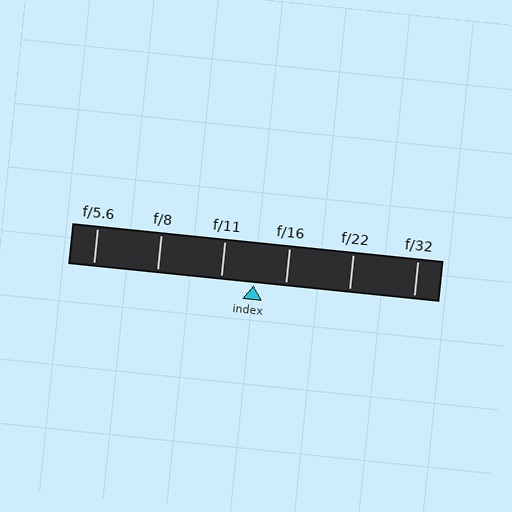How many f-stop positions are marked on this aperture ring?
There are 6 f-stop positions marked.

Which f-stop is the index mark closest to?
The index mark is closest to f/16.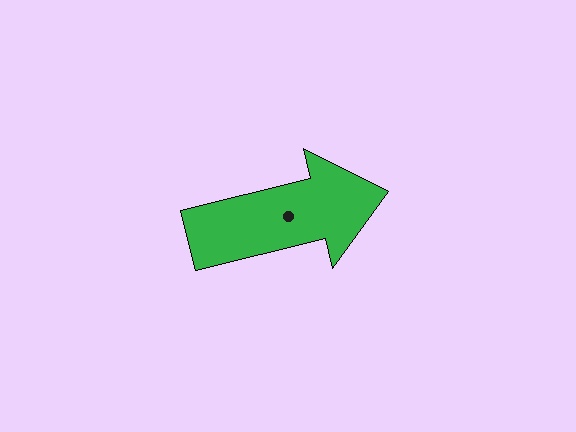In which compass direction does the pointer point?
East.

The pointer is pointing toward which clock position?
Roughly 3 o'clock.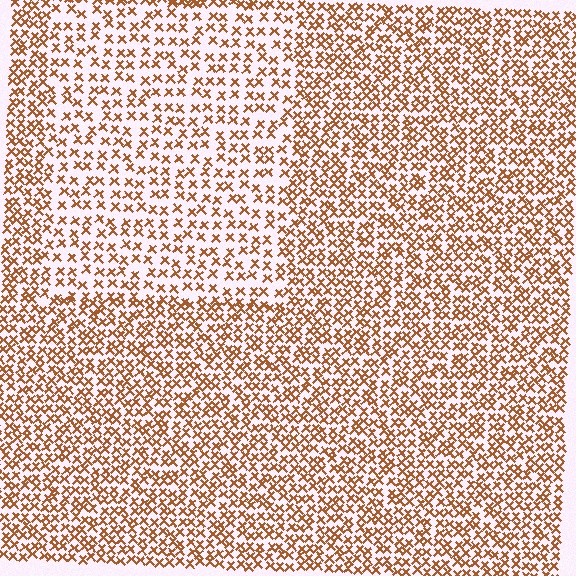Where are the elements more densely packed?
The elements are more densely packed outside the rectangle boundary.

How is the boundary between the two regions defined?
The boundary is defined by a change in element density (approximately 1.7x ratio). All elements are the same color, size, and shape.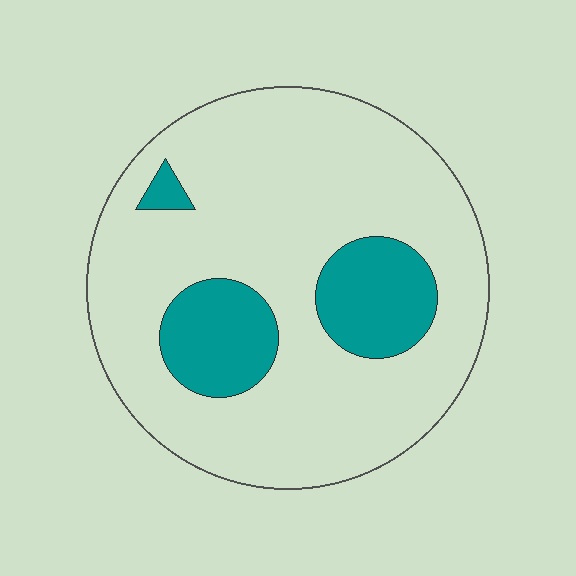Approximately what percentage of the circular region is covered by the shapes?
Approximately 20%.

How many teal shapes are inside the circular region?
3.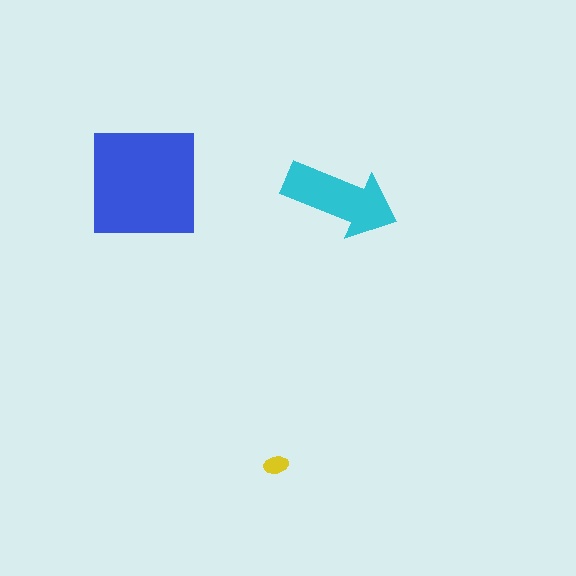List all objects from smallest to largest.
The yellow ellipse, the cyan arrow, the blue square.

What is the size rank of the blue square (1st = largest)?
1st.